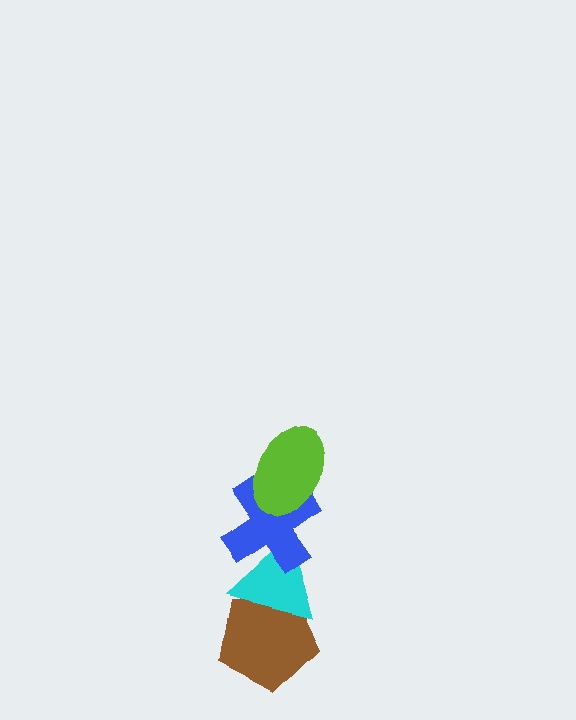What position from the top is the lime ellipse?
The lime ellipse is 1st from the top.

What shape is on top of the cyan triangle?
The blue cross is on top of the cyan triangle.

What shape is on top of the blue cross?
The lime ellipse is on top of the blue cross.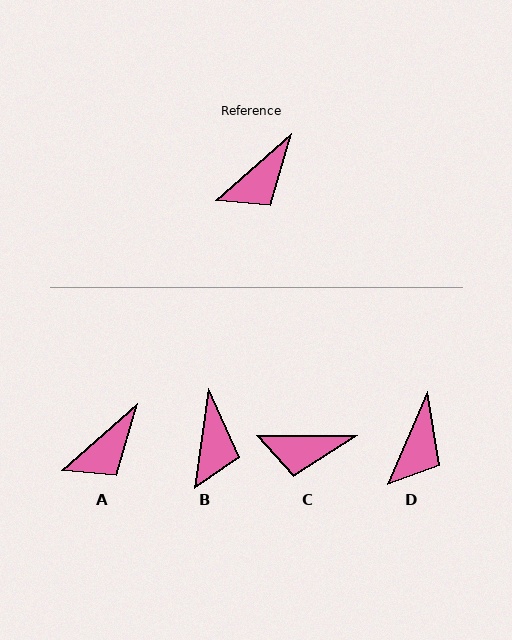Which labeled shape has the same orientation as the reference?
A.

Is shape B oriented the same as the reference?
No, it is off by about 41 degrees.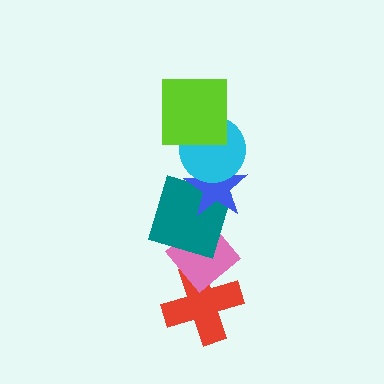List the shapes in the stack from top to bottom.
From top to bottom: the lime square, the cyan circle, the blue star, the teal square, the pink diamond, the red cross.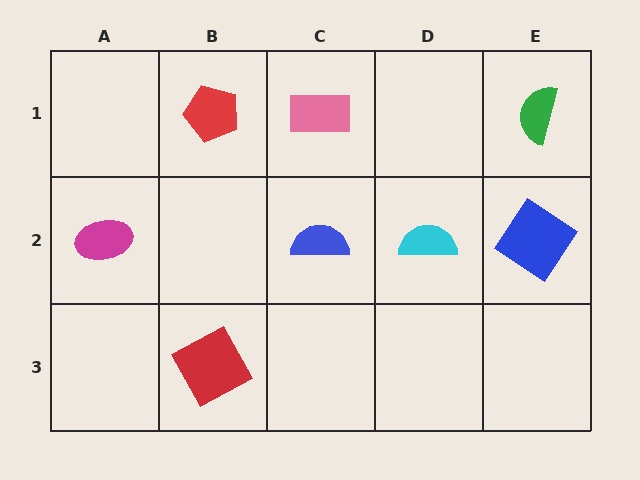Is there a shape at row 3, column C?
No, that cell is empty.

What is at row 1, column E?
A green semicircle.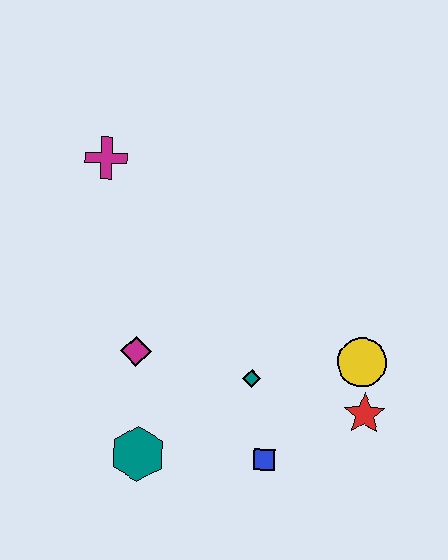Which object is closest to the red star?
The yellow circle is closest to the red star.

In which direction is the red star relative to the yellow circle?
The red star is below the yellow circle.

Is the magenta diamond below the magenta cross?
Yes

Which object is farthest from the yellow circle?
The magenta cross is farthest from the yellow circle.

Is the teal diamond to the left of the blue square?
Yes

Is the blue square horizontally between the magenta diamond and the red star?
Yes